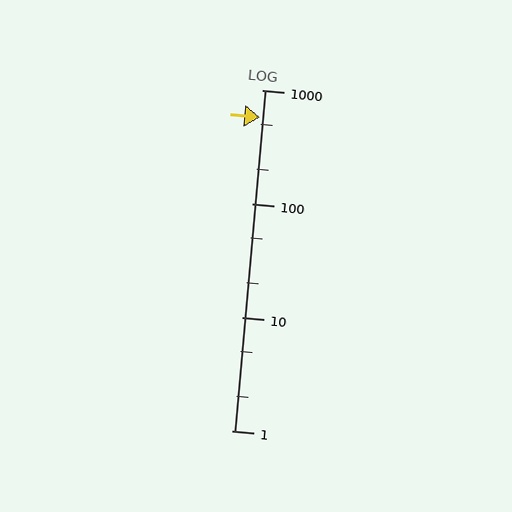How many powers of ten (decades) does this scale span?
The scale spans 3 decades, from 1 to 1000.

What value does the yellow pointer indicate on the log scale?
The pointer indicates approximately 570.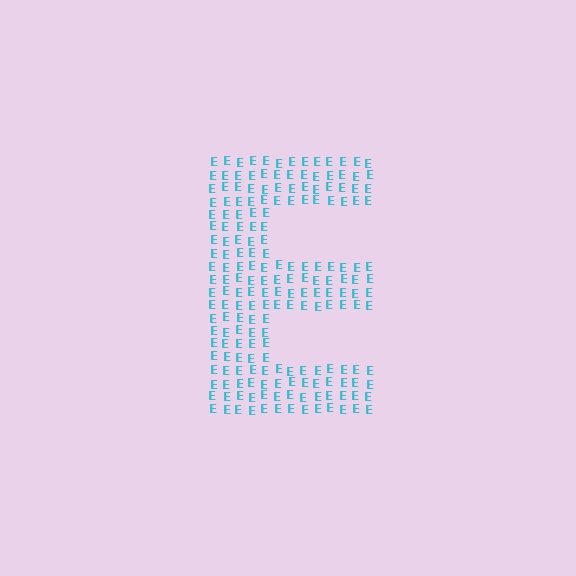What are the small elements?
The small elements are letter E's.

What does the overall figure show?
The overall figure shows the letter E.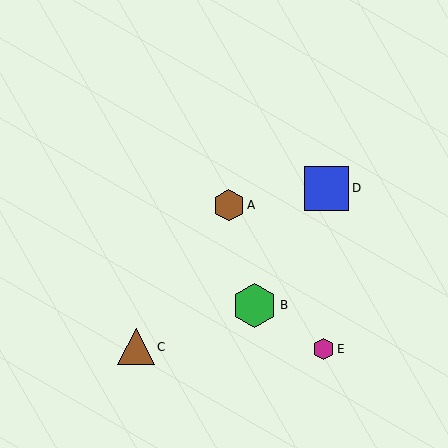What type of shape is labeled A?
Shape A is a brown hexagon.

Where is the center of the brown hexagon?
The center of the brown hexagon is at (229, 205).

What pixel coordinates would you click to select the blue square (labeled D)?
Click at (327, 188) to select the blue square D.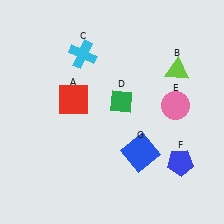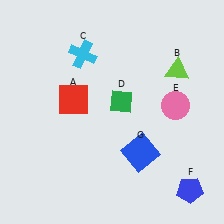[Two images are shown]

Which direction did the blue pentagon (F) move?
The blue pentagon (F) moved down.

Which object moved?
The blue pentagon (F) moved down.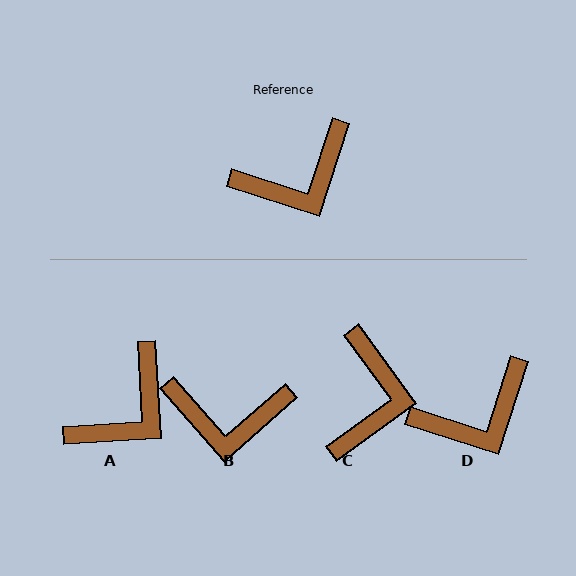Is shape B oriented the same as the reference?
No, it is off by about 31 degrees.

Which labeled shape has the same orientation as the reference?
D.